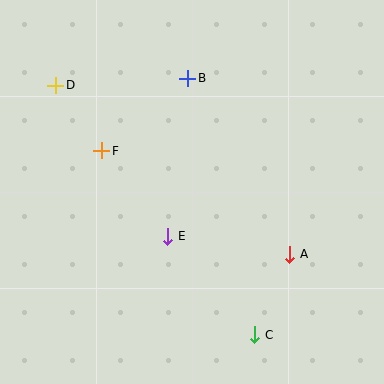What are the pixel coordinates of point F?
Point F is at (101, 151).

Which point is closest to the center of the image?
Point E at (167, 236) is closest to the center.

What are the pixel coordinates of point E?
Point E is at (167, 236).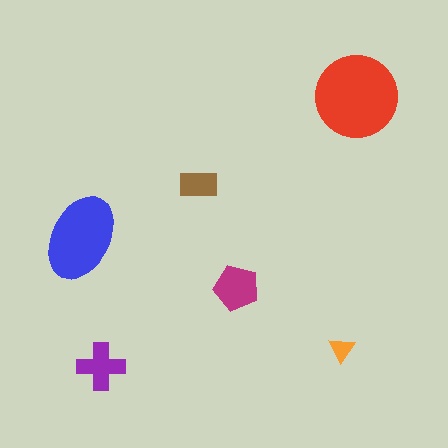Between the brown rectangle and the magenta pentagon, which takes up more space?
The magenta pentagon.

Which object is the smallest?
The orange triangle.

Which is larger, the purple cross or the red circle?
The red circle.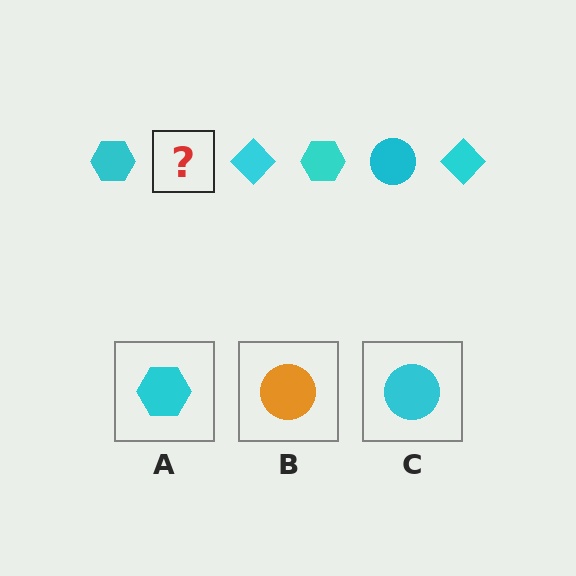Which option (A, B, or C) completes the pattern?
C.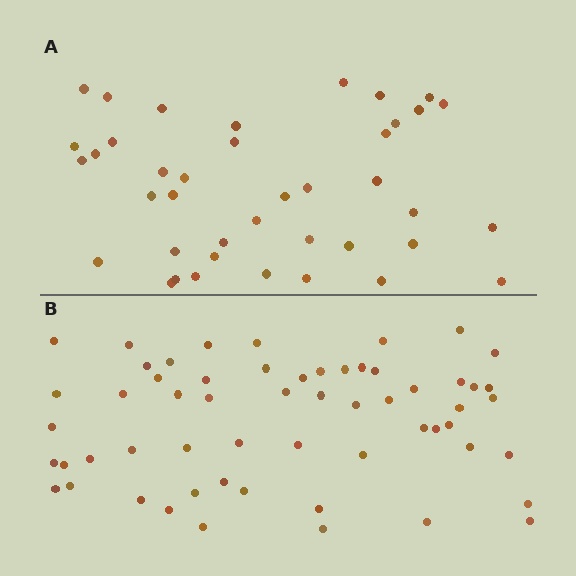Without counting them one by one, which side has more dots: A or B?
Region B (the bottom region) has more dots.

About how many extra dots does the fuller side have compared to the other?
Region B has approximately 20 more dots than region A.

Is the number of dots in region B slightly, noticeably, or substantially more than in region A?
Region B has substantially more. The ratio is roughly 1.4 to 1.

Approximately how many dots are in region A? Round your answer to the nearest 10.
About 40 dots.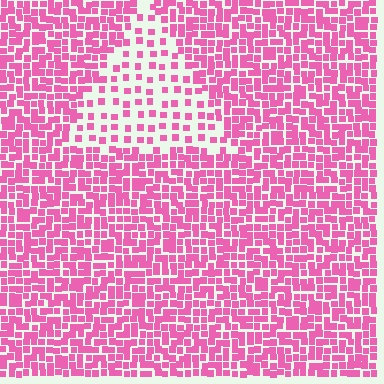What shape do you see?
I see a triangle.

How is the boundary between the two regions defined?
The boundary is defined by a change in element density (approximately 2.5x ratio). All elements are the same color, size, and shape.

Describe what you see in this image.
The image contains small pink elements arranged at two different densities. A triangle-shaped region is visible where the elements are less densely packed than the surrounding area.